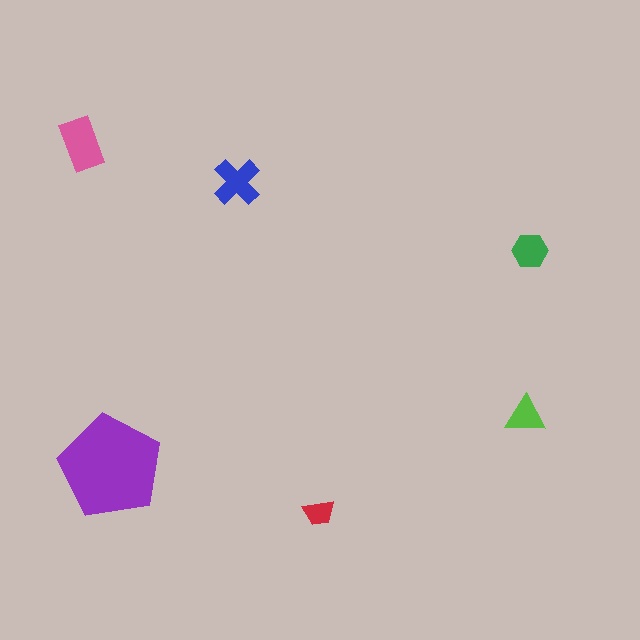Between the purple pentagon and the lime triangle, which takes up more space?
The purple pentagon.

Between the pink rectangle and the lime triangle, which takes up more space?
The pink rectangle.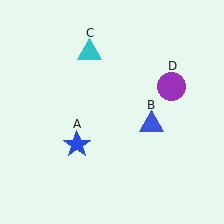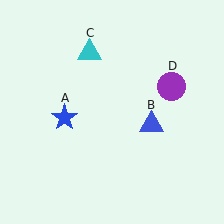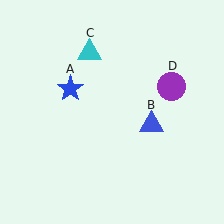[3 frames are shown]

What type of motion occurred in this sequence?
The blue star (object A) rotated clockwise around the center of the scene.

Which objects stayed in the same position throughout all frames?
Blue triangle (object B) and cyan triangle (object C) and purple circle (object D) remained stationary.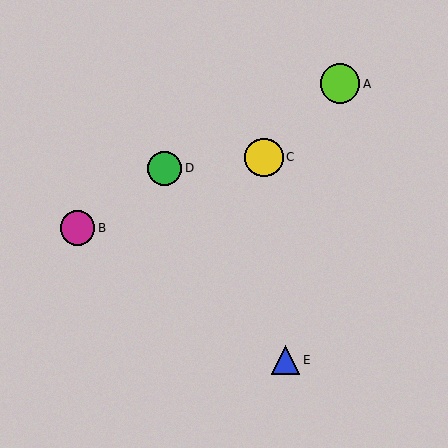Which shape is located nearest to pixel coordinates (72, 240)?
The magenta circle (labeled B) at (77, 228) is nearest to that location.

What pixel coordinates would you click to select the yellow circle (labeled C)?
Click at (264, 157) to select the yellow circle C.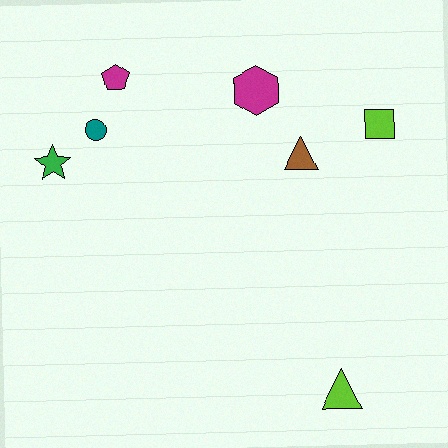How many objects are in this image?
There are 7 objects.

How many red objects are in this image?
There are no red objects.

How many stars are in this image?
There is 1 star.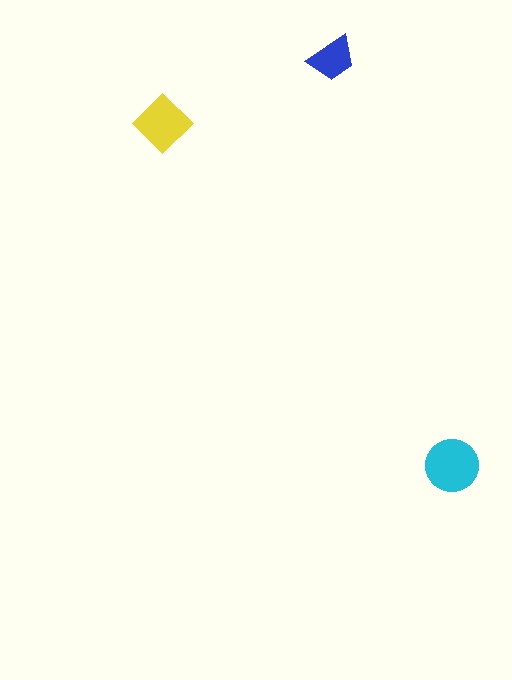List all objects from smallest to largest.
The blue trapezoid, the yellow diamond, the cyan circle.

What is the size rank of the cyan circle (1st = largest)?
1st.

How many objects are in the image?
There are 3 objects in the image.